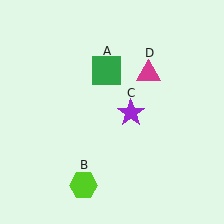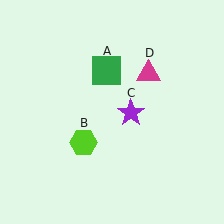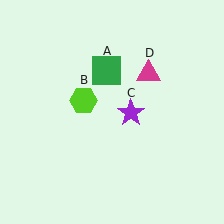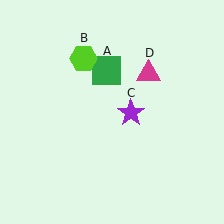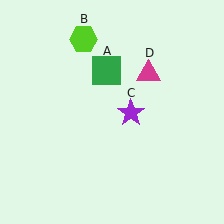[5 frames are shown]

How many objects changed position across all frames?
1 object changed position: lime hexagon (object B).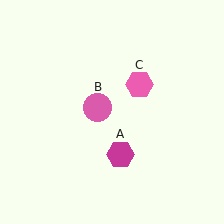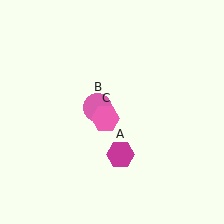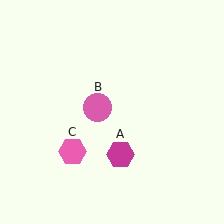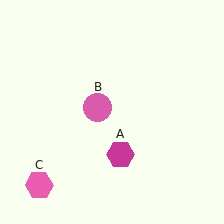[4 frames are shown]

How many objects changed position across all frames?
1 object changed position: pink hexagon (object C).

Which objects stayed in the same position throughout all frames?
Magenta hexagon (object A) and pink circle (object B) remained stationary.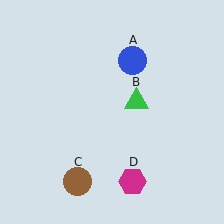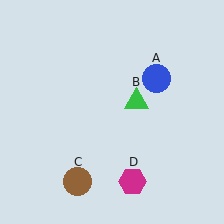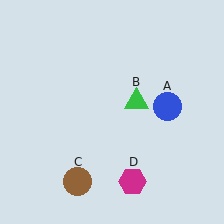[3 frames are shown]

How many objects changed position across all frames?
1 object changed position: blue circle (object A).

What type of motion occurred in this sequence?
The blue circle (object A) rotated clockwise around the center of the scene.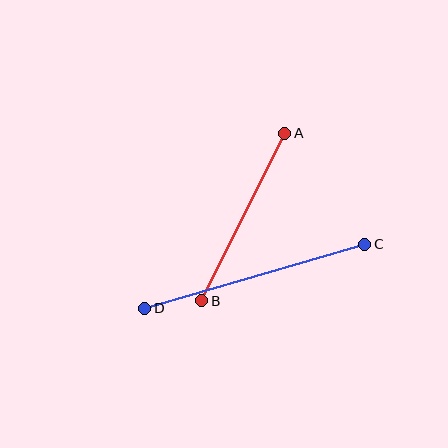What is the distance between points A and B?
The distance is approximately 187 pixels.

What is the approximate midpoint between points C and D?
The midpoint is at approximately (255, 276) pixels.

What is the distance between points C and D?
The distance is approximately 229 pixels.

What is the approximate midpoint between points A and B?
The midpoint is at approximately (243, 217) pixels.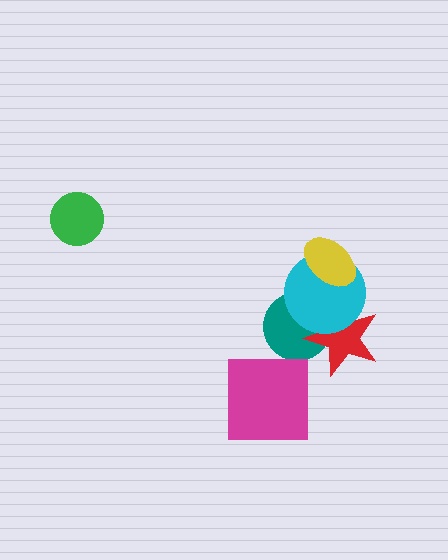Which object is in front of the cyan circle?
The yellow ellipse is in front of the cyan circle.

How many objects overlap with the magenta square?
0 objects overlap with the magenta square.